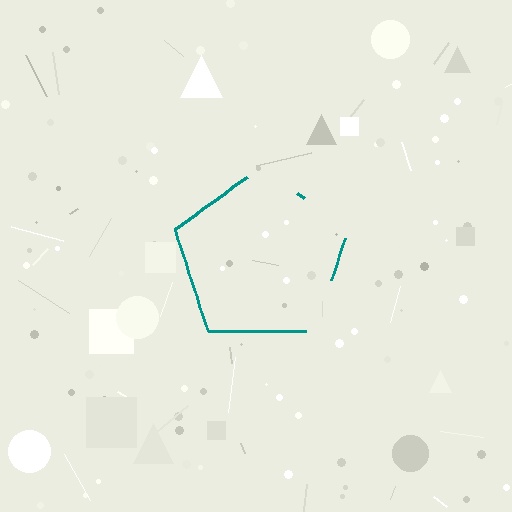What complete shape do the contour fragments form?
The contour fragments form a pentagon.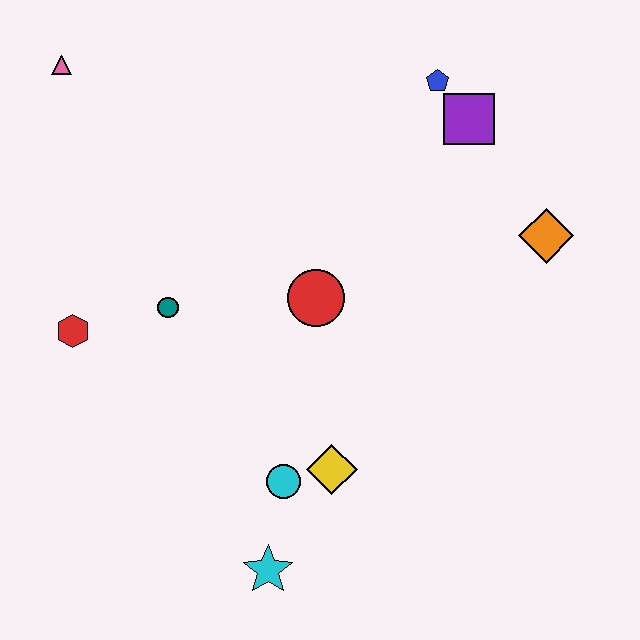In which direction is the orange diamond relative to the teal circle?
The orange diamond is to the right of the teal circle.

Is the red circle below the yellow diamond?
No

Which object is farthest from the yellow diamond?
The pink triangle is farthest from the yellow diamond.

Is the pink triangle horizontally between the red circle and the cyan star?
No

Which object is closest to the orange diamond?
The purple square is closest to the orange diamond.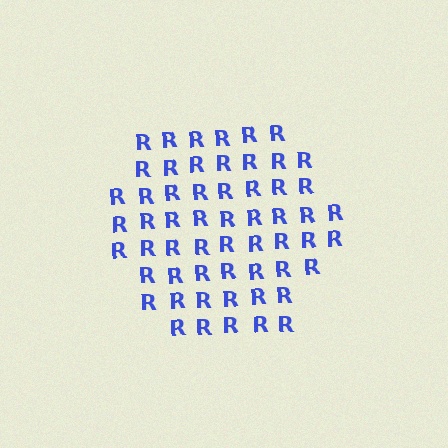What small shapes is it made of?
It is made of small letter R's.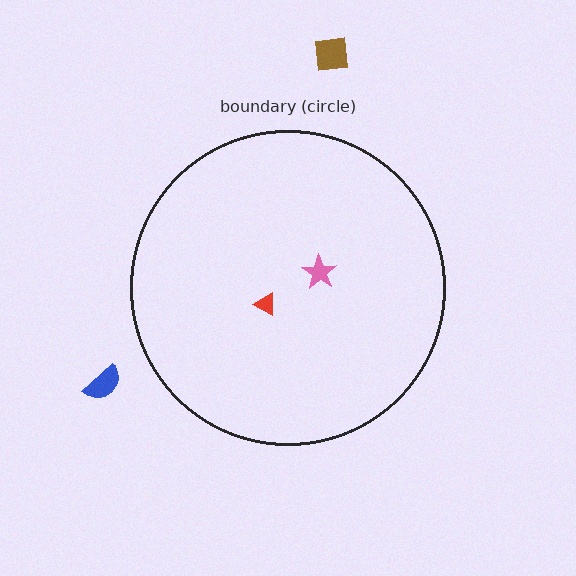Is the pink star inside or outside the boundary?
Inside.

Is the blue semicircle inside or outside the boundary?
Outside.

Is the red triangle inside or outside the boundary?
Inside.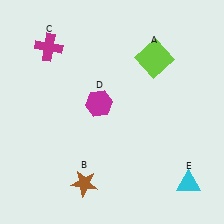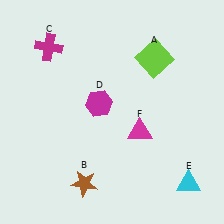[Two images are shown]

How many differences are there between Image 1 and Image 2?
There is 1 difference between the two images.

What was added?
A magenta triangle (F) was added in Image 2.